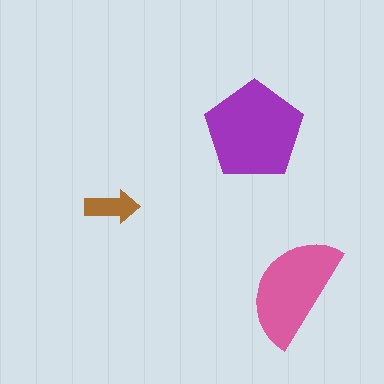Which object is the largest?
The purple pentagon.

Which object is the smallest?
The brown arrow.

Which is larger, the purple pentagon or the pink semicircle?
The purple pentagon.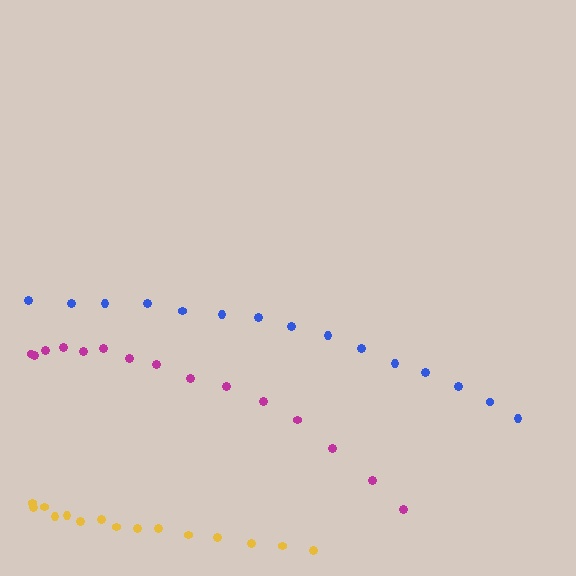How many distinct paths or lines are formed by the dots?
There are 3 distinct paths.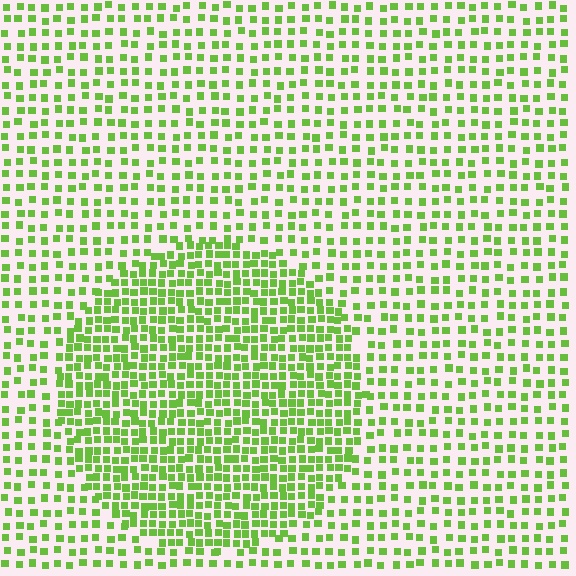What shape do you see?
I see a circle.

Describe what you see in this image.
The image contains small lime elements arranged at two different densities. A circle-shaped region is visible where the elements are more densely packed than the surrounding area.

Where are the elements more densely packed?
The elements are more densely packed inside the circle boundary.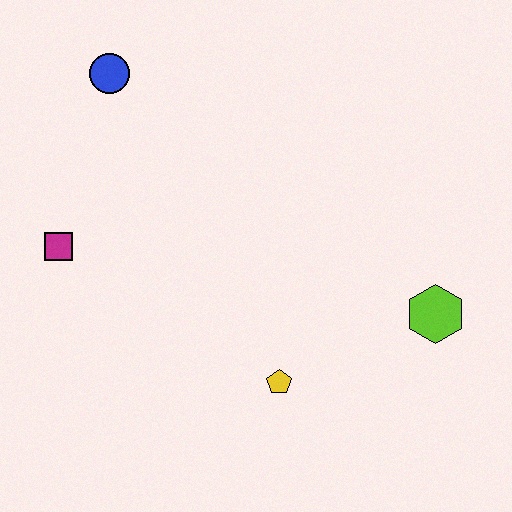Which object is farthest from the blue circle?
The lime hexagon is farthest from the blue circle.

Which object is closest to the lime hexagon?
The yellow pentagon is closest to the lime hexagon.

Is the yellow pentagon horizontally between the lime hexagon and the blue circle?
Yes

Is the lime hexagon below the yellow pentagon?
No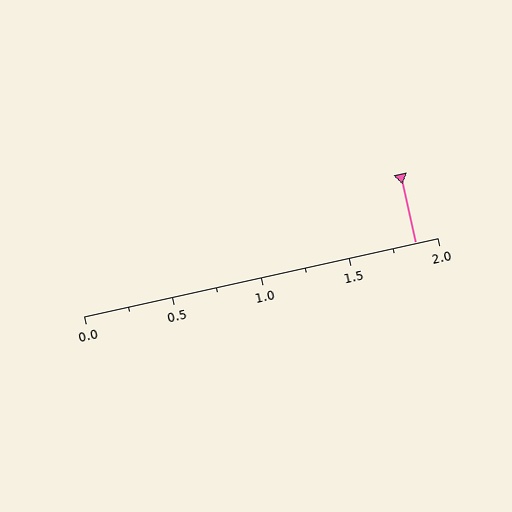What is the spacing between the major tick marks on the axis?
The major ticks are spaced 0.5 apart.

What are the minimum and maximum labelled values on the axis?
The axis runs from 0.0 to 2.0.